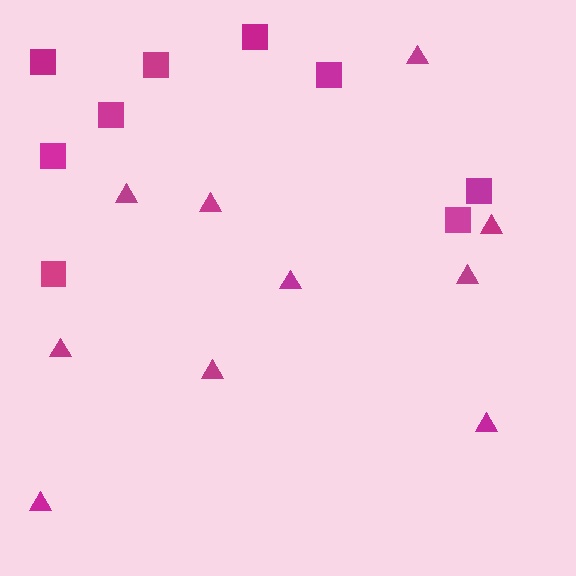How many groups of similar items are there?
There are 2 groups: one group of squares (9) and one group of triangles (10).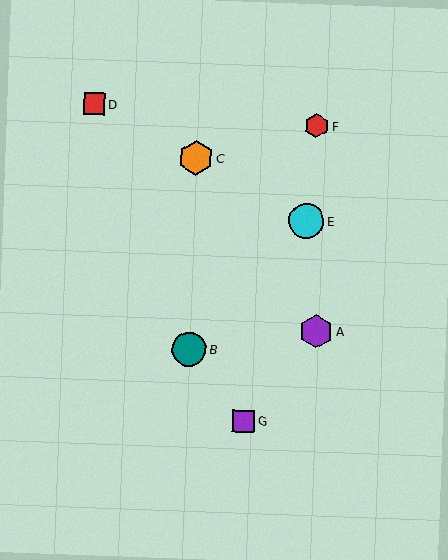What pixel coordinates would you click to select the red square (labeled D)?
Click at (95, 104) to select the red square D.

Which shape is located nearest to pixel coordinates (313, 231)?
The cyan circle (labeled E) at (307, 221) is nearest to that location.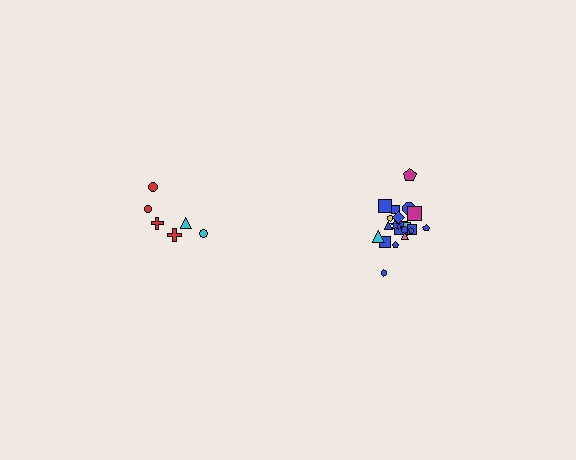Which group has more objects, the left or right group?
The right group.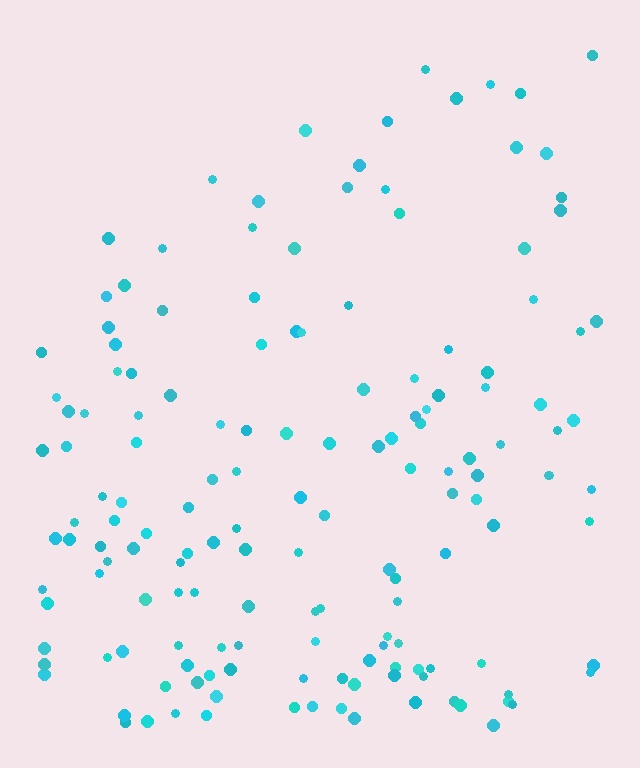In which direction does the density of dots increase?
From top to bottom, with the bottom side densest.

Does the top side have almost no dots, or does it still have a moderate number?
Still a moderate number, just noticeably fewer than the bottom.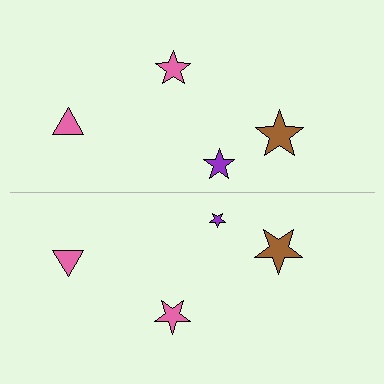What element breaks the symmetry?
The purple star on the bottom side has a different size than its mirror counterpart.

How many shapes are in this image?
There are 8 shapes in this image.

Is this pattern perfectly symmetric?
No, the pattern is not perfectly symmetric. The purple star on the bottom side has a different size than its mirror counterpart.